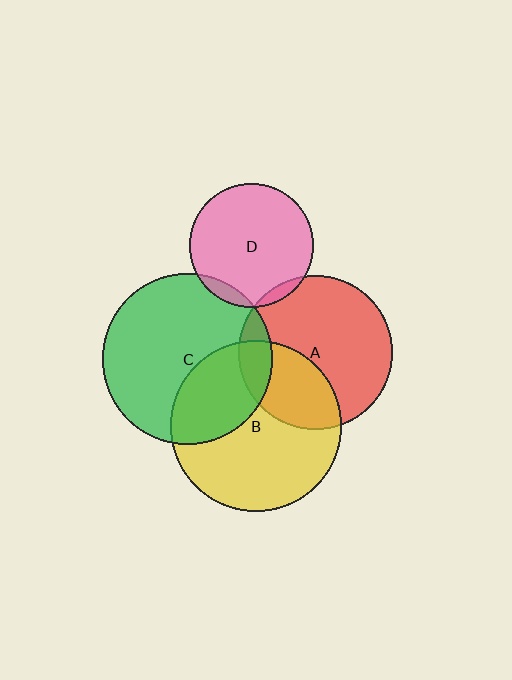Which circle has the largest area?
Circle B (yellow).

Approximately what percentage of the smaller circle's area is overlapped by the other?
Approximately 35%.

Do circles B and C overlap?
Yes.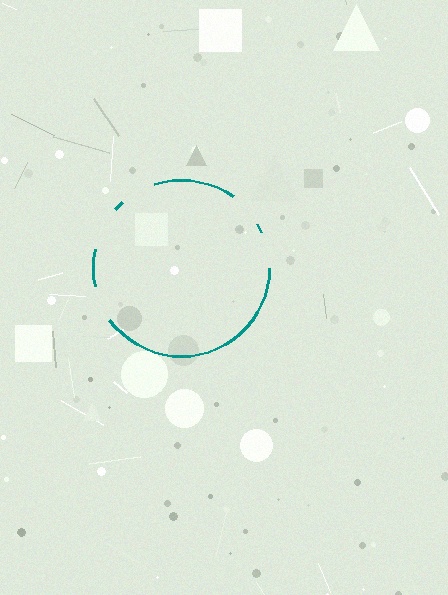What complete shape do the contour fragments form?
The contour fragments form a circle.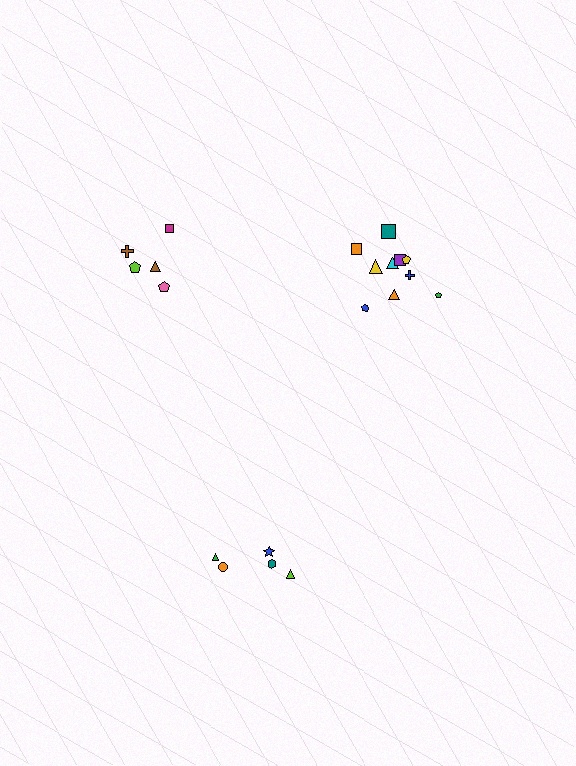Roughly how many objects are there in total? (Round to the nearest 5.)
Roughly 20 objects in total.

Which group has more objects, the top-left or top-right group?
The top-right group.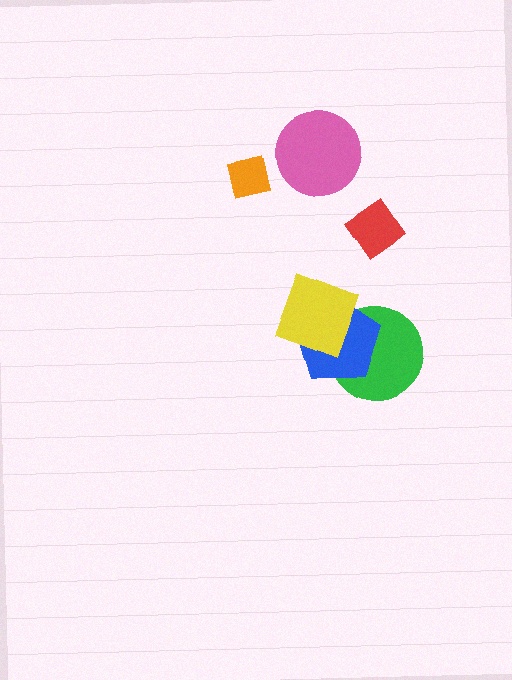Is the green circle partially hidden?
Yes, it is partially covered by another shape.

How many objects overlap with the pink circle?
0 objects overlap with the pink circle.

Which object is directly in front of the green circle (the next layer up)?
The blue pentagon is directly in front of the green circle.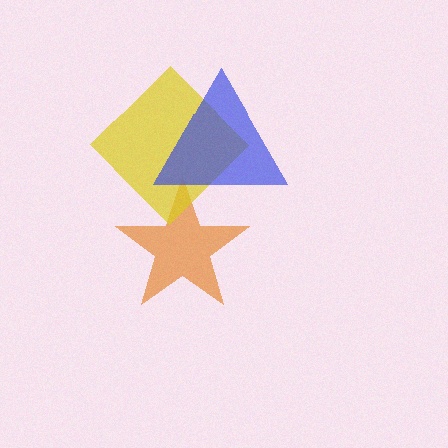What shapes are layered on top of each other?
The layered shapes are: an orange star, a yellow diamond, a blue triangle.